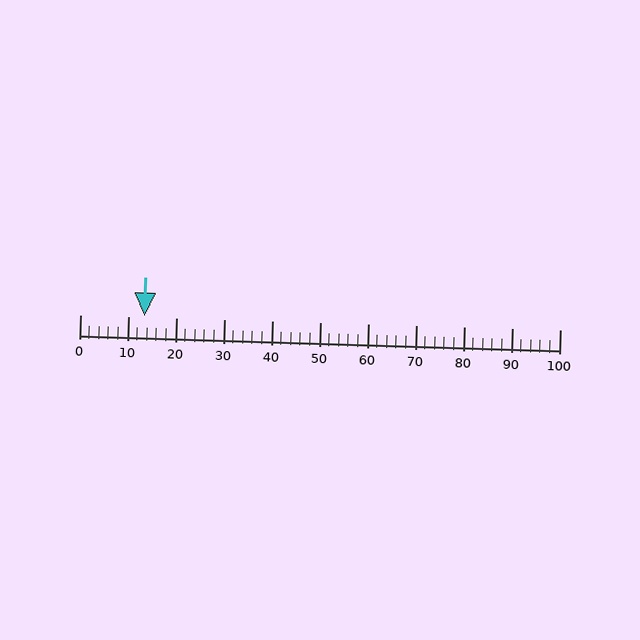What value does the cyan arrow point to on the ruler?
The cyan arrow points to approximately 14.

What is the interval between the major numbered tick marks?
The major tick marks are spaced 10 units apart.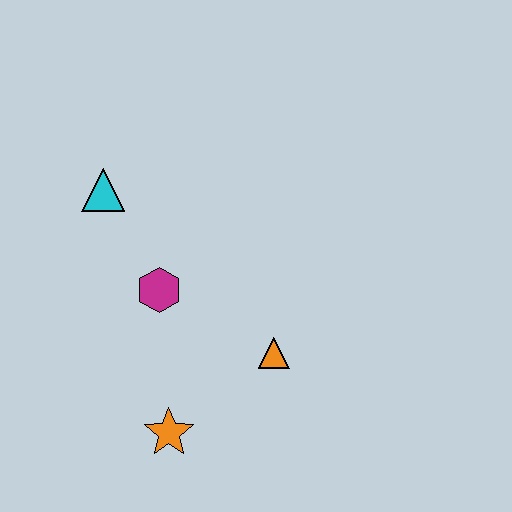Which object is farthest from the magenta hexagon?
The orange star is farthest from the magenta hexagon.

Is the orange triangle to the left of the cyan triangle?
No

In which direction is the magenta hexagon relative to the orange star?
The magenta hexagon is above the orange star.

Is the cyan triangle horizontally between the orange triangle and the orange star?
No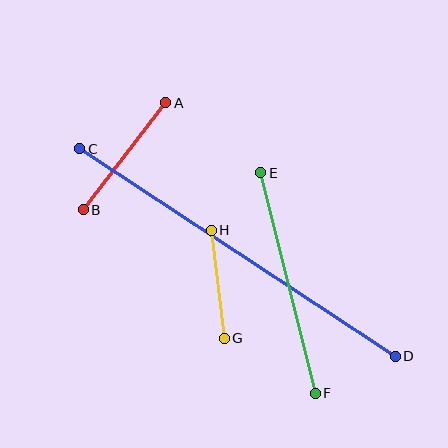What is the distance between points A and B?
The distance is approximately 135 pixels.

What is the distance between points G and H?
The distance is approximately 109 pixels.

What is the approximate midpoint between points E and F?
The midpoint is at approximately (288, 283) pixels.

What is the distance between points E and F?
The distance is approximately 227 pixels.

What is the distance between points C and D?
The distance is approximately 378 pixels.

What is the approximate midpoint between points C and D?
The midpoint is at approximately (238, 252) pixels.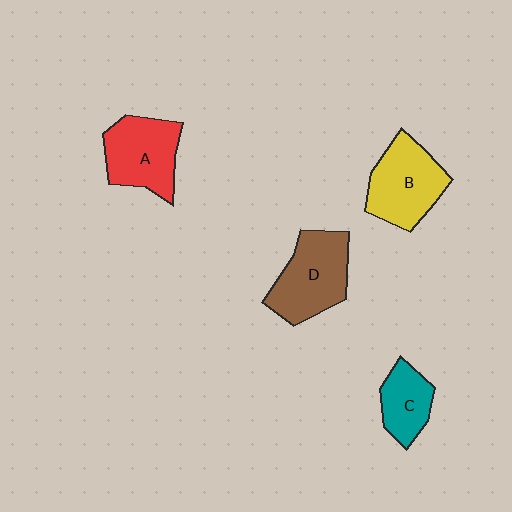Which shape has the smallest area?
Shape C (teal).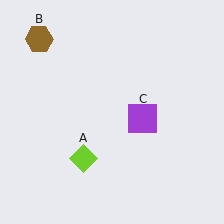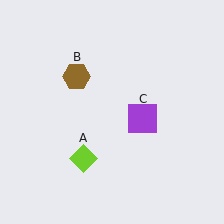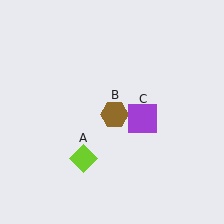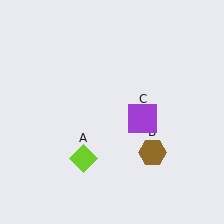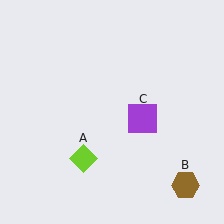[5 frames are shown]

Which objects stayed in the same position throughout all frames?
Lime diamond (object A) and purple square (object C) remained stationary.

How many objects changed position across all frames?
1 object changed position: brown hexagon (object B).